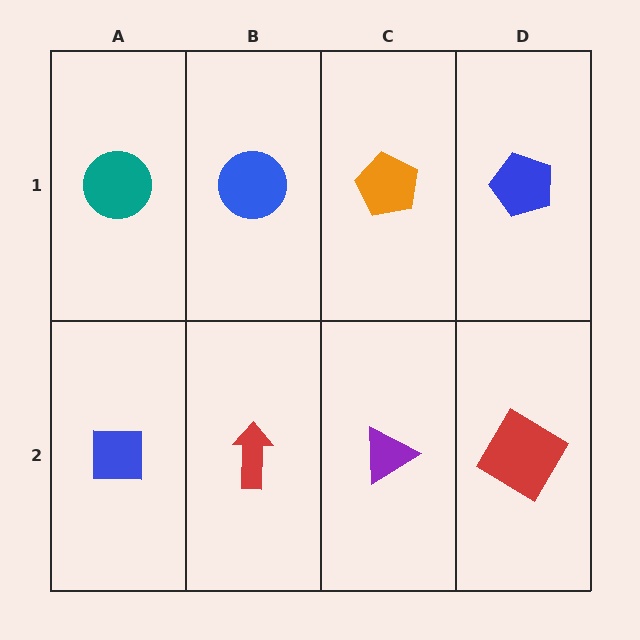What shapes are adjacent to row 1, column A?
A blue square (row 2, column A), a blue circle (row 1, column B).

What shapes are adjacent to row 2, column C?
An orange pentagon (row 1, column C), a red arrow (row 2, column B), a red diamond (row 2, column D).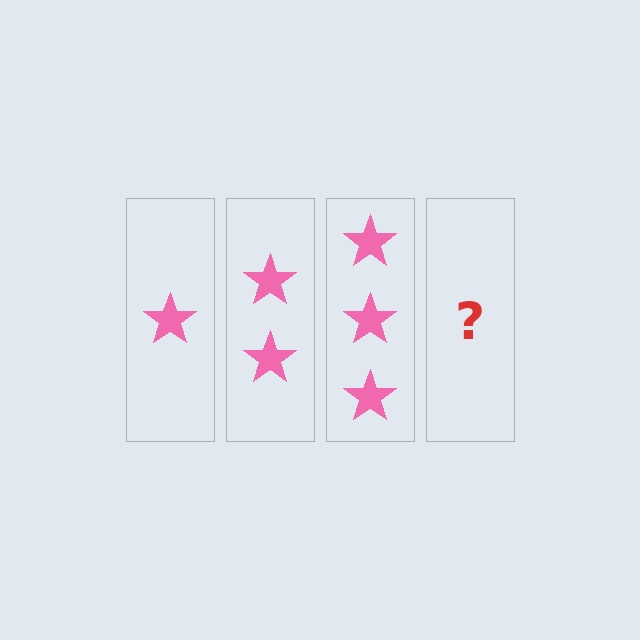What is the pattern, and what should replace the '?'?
The pattern is that each step adds one more star. The '?' should be 4 stars.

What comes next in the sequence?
The next element should be 4 stars.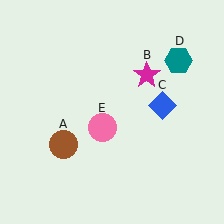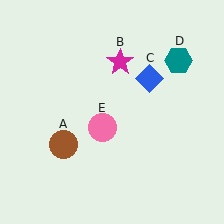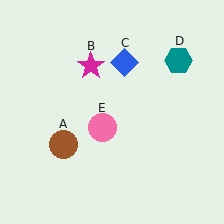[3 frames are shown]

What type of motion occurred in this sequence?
The magenta star (object B), blue diamond (object C) rotated counterclockwise around the center of the scene.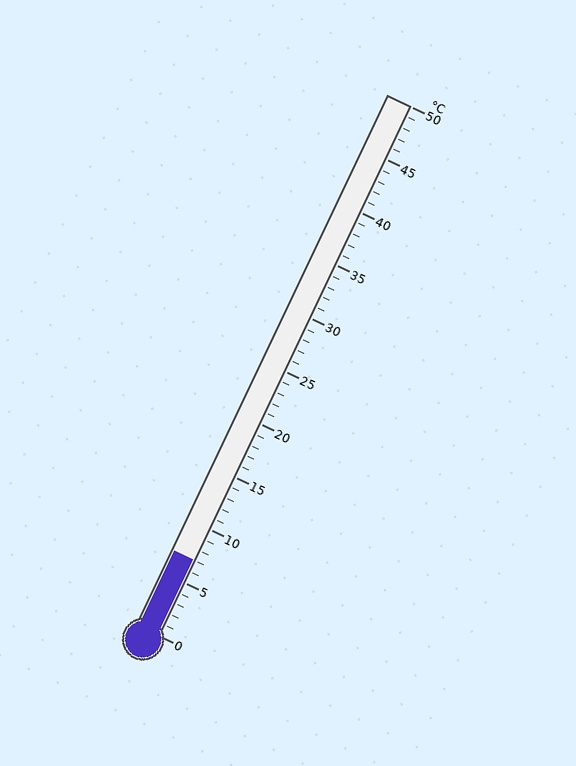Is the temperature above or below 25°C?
The temperature is below 25°C.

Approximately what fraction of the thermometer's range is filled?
The thermometer is filled to approximately 15% of its range.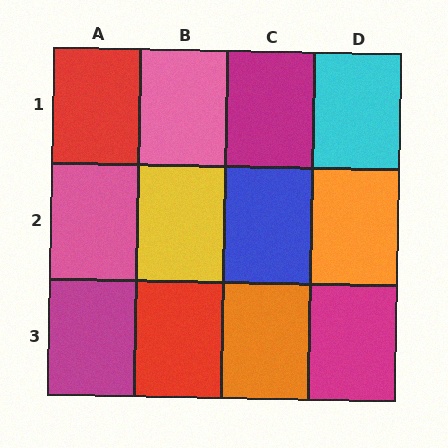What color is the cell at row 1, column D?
Cyan.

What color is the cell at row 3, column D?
Magenta.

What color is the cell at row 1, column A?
Red.